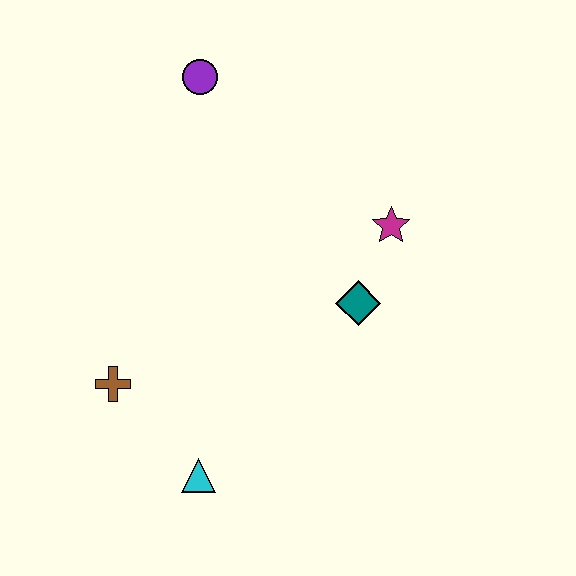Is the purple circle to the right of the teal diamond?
No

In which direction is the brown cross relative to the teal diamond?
The brown cross is to the left of the teal diamond.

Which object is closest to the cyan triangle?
The brown cross is closest to the cyan triangle.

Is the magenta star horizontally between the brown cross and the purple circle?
No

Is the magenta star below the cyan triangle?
No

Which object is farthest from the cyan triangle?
The purple circle is farthest from the cyan triangle.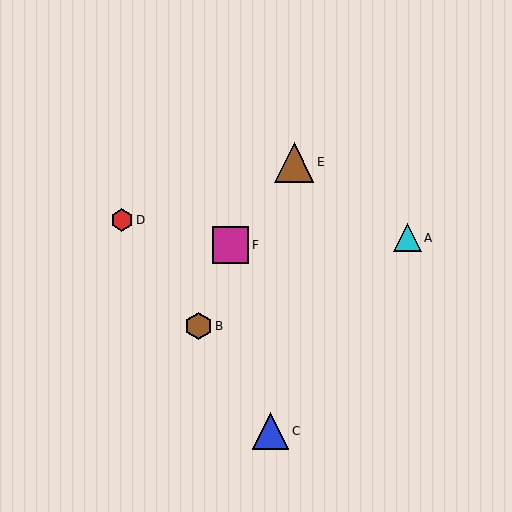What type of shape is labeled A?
Shape A is a cyan triangle.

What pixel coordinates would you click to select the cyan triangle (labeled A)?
Click at (407, 238) to select the cyan triangle A.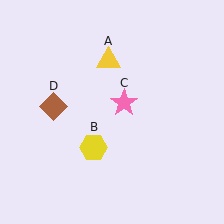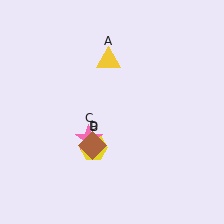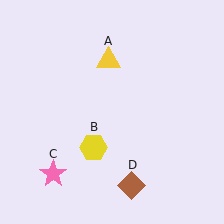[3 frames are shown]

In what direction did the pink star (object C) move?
The pink star (object C) moved down and to the left.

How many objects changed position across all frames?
2 objects changed position: pink star (object C), brown diamond (object D).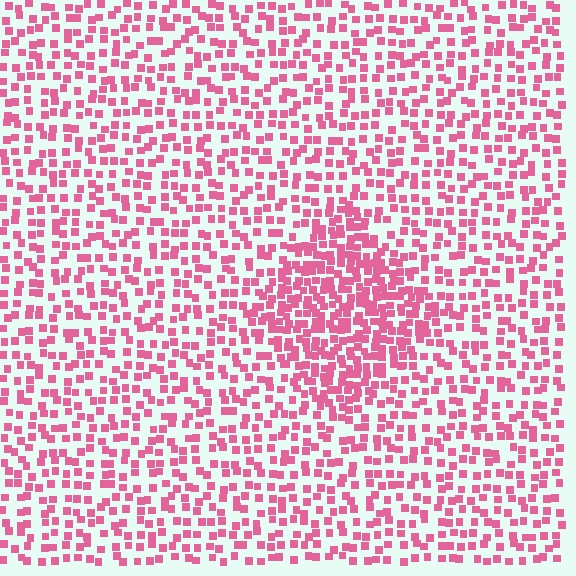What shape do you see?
I see a diamond.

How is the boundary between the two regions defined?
The boundary is defined by a change in element density (approximately 1.9x ratio). All elements are the same color, size, and shape.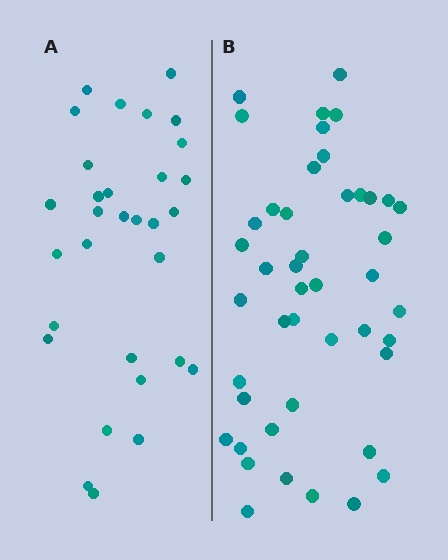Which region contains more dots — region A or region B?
Region B (the right region) has more dots.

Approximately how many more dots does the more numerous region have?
Region B has approximately 15 more dots than region A.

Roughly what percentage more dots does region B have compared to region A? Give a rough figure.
About 45% more.